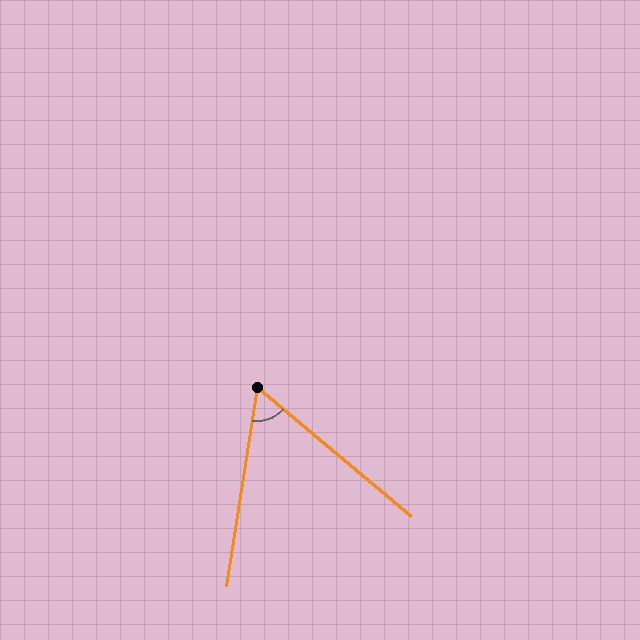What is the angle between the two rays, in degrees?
Approximately 59 degrees.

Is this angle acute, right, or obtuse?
It is acute.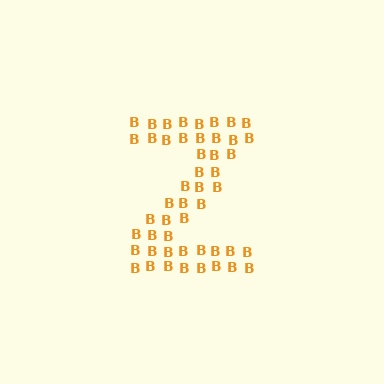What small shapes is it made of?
It is made of small letter B's.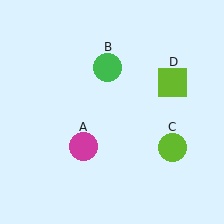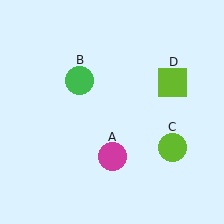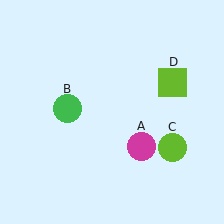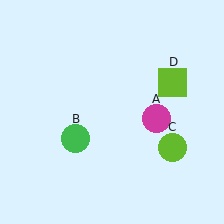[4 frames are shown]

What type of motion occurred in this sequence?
The magenta circle (object A), green circle (object B) rotated counterclockwise around the center of the scene.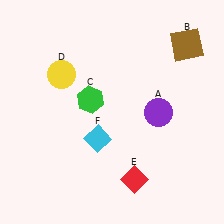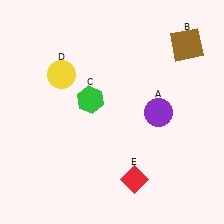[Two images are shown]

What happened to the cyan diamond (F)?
The cyan diamond (F) was removed in Image 2. It was in the bottom-left area of Image 1.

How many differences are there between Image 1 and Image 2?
There is 1 difference between the two images.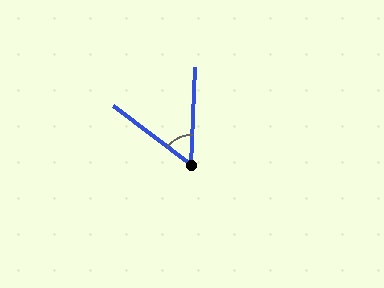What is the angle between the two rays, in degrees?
Approximately 55 degrees.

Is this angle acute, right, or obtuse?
It is acute.